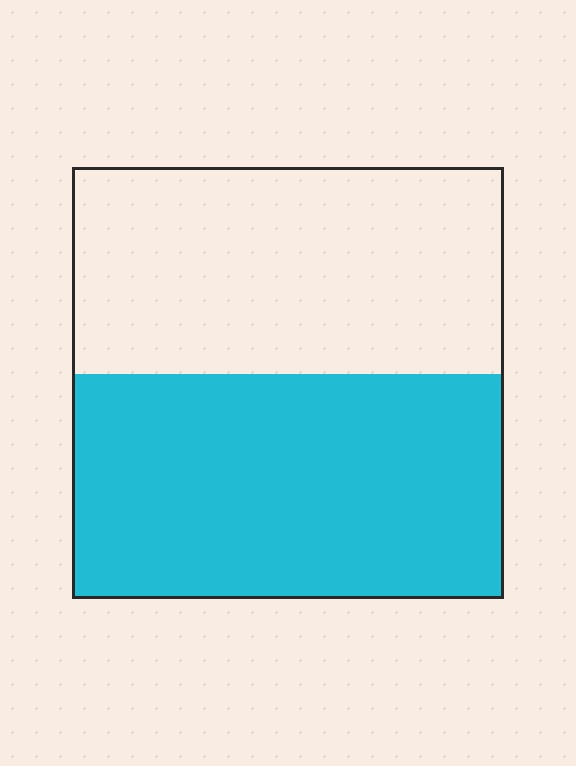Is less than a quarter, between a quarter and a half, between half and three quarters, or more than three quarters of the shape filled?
Between half and three quarters.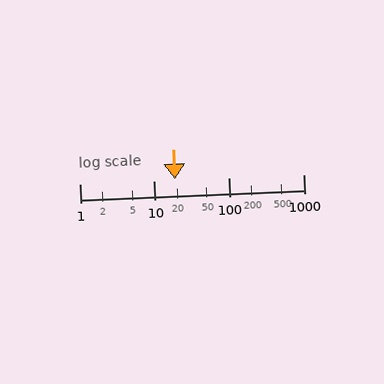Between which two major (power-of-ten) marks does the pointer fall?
The pointer is between 10 and 100.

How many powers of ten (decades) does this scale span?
The scale spans 3 decades, from 1 to 1000.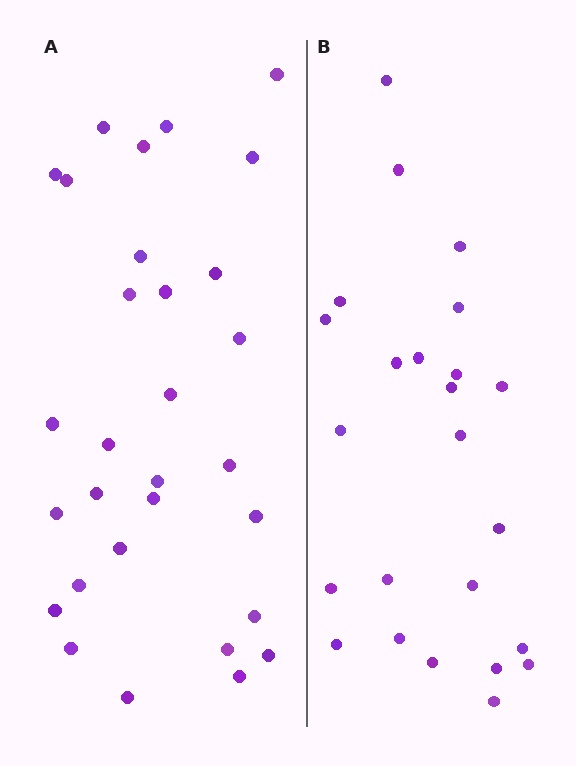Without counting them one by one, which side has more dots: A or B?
Region A (the left region) has more dots.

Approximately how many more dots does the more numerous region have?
Region A has about 6 more dots than region B.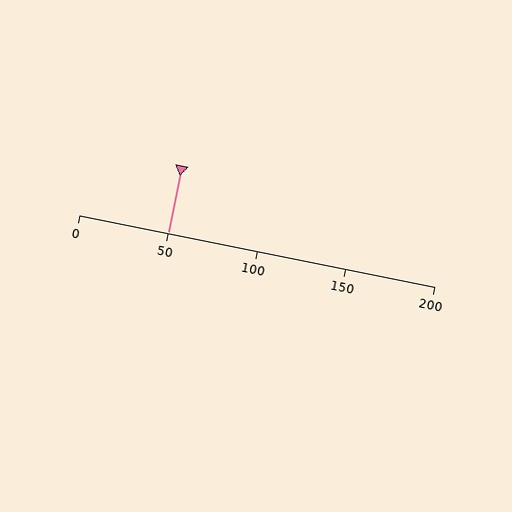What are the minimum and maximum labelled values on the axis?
The axis runs from 0 to 200.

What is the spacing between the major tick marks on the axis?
The major ticks are spaced 50 apart.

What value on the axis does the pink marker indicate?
The marker indicates approximately 50.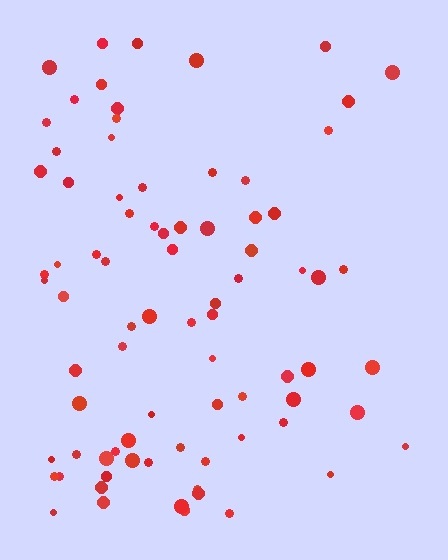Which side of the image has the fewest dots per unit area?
The right.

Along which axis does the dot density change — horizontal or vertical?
Horizontal.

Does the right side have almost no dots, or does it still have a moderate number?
Still a moderate number, just noticeably fewer than the left.